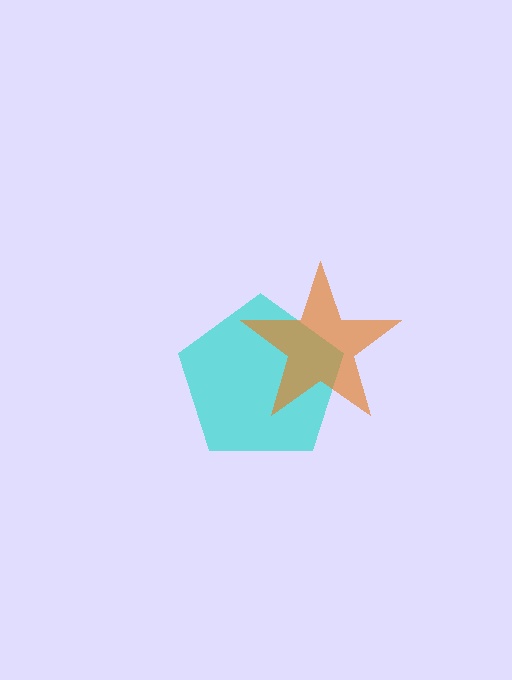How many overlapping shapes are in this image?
There are 2 overlapping shapes in the image.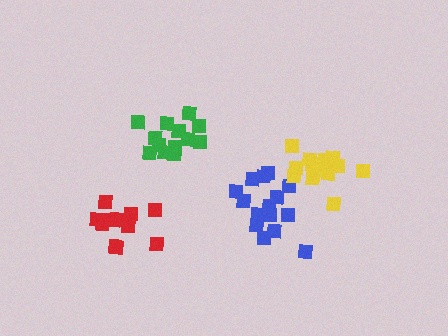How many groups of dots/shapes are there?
There are 4 groups.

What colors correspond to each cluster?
The clusters are colored: blue, red, green, yellow.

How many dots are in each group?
Group 1: 15 dots, Group 2: 12 dots, Group 3: 13 dots, Group 4: 14 dots (54 total).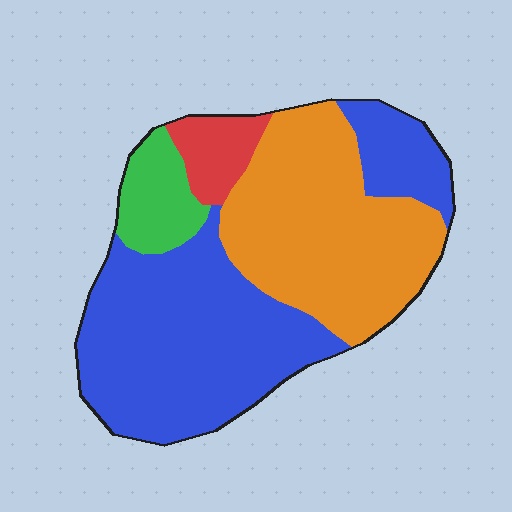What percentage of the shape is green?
Green covers 9% of the shape.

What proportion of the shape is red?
Red covers around 5% of the shape.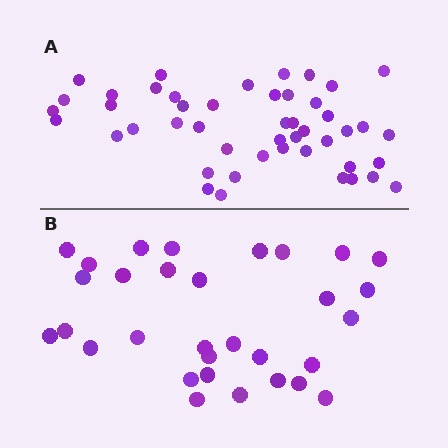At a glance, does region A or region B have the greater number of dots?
Region A (the top region) has more dots.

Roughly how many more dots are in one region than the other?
Region A has approximately 15 more dots than region B.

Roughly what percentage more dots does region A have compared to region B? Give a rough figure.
About 50% more.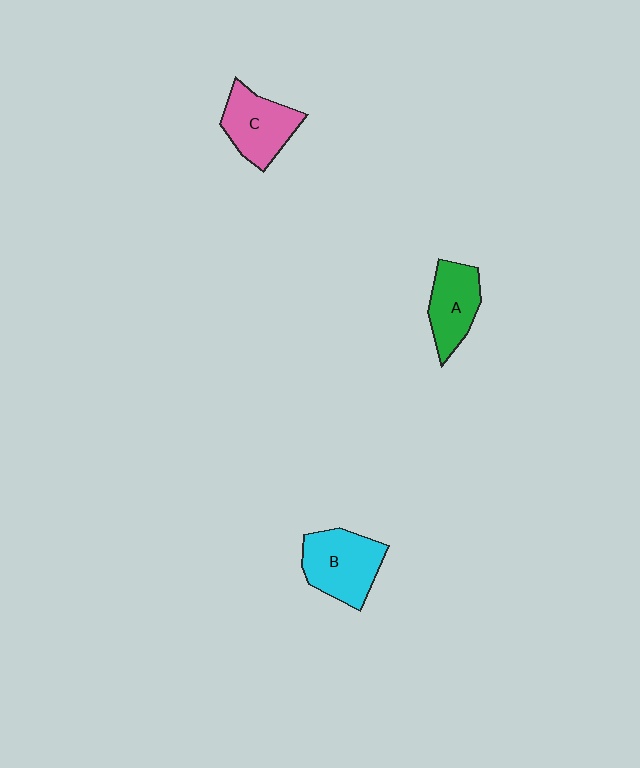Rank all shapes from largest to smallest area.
From largest to smallest: B (cyan), C (pink), A (green).